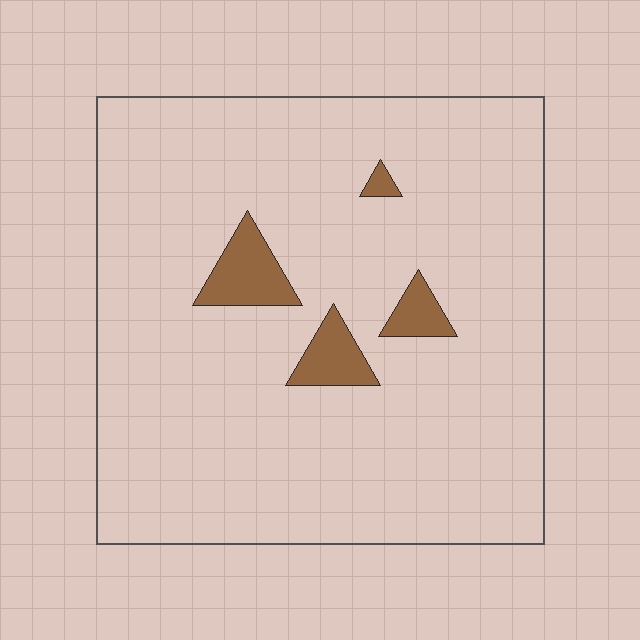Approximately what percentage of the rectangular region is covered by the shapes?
Approximately 5%.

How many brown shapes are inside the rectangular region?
4.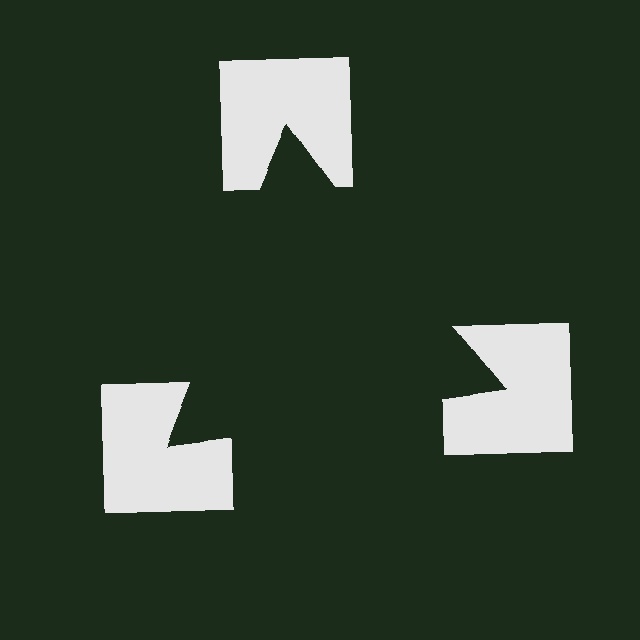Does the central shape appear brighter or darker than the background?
It typically appears slightly darker than the background, even though no actual brightness change is drawn.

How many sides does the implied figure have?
3 sides.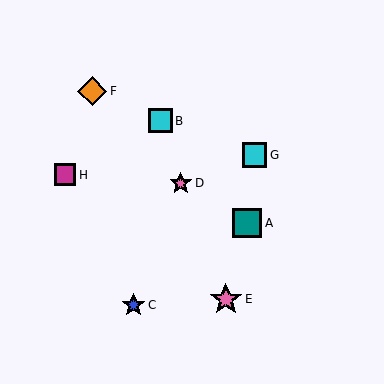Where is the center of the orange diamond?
The center of the orange diamond is at (92, 91).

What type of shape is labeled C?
Shape C is a blue star.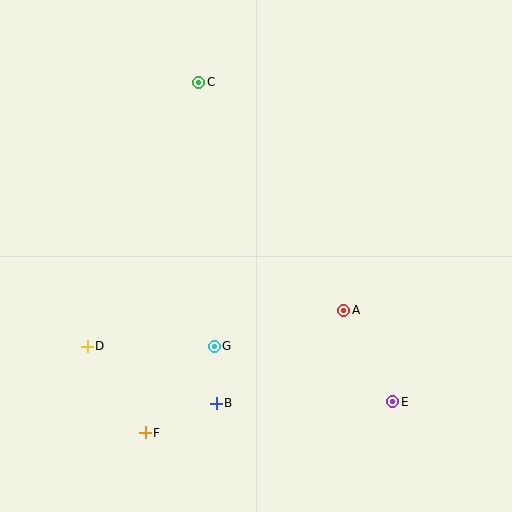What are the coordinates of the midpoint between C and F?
The midpoint between C and F is at (172, 257).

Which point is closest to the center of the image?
Point G at (214, 346) is closest to the center.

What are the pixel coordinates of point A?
Point A is at (344, 310).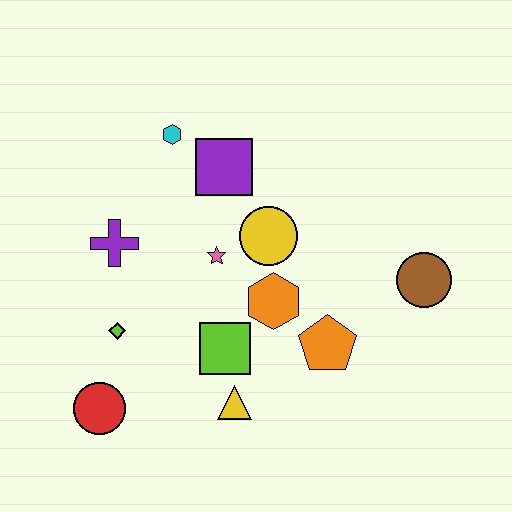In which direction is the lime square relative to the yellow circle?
The lime square is below the yellow circle.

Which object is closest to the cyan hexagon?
The purple square is closest to the cyan hexagon.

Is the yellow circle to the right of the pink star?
Yes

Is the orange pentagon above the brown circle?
No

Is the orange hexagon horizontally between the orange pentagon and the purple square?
Yes